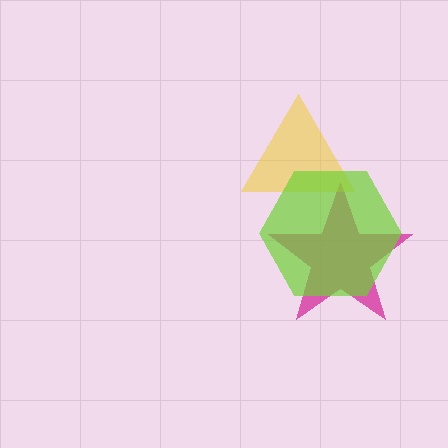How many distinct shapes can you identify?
There are 3 distinct shapes: a magenta star, a yellow triangle, a lime hexagon.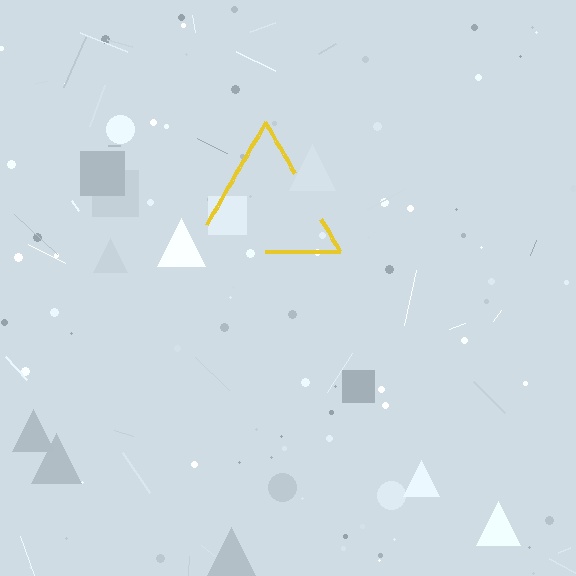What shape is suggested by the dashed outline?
The dashed outline suggests a triangle.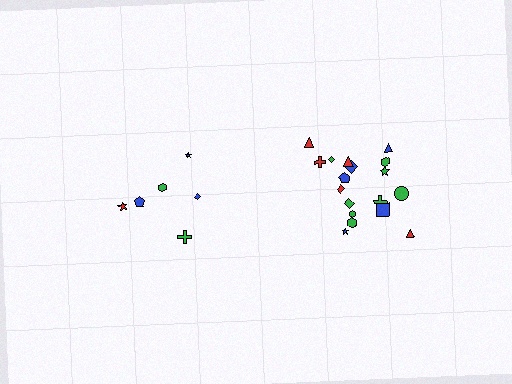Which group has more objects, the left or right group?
The right group.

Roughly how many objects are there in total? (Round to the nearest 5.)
Roughly 25 objects in total.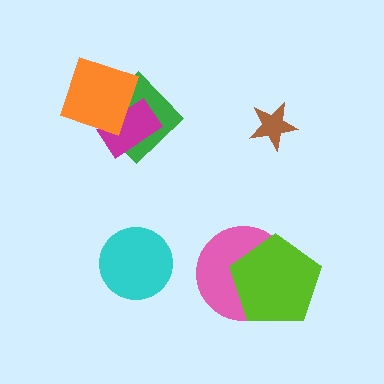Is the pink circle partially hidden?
Yes, it is partially covered by another shape.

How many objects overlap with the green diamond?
2 objects overlap with the green diamond.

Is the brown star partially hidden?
No, no other shape covers it.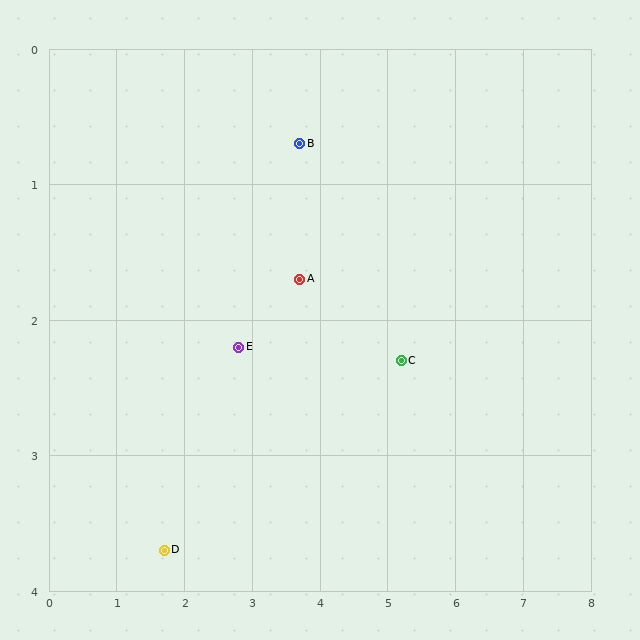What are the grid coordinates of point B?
Point B is at approximately (3.7, 0.7).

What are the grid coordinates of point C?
Point C is at approximately (5.2, 2.3).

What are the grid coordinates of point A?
Point A is at approximately (3.7, 1.7).